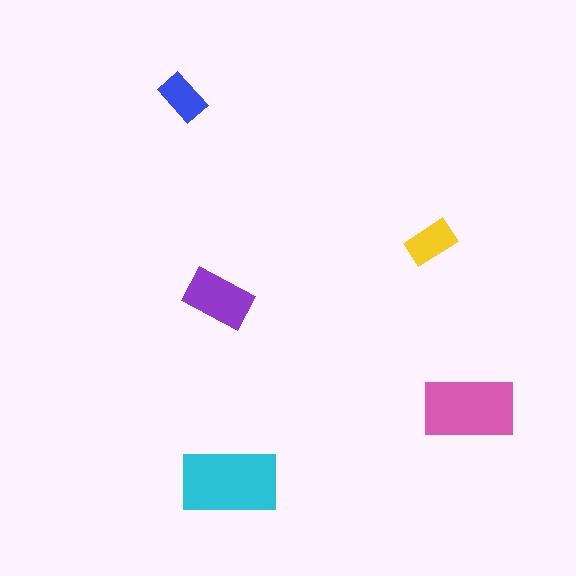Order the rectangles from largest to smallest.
the cyan one, the pink one, the purple one, the yellow one, the blue one.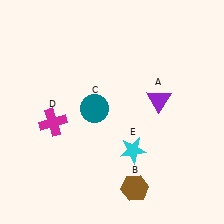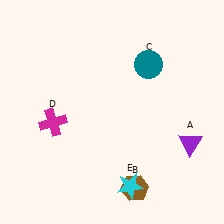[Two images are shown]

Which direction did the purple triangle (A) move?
The purple triangle (A) moved down.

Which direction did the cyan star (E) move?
The cyan star (E) moved down.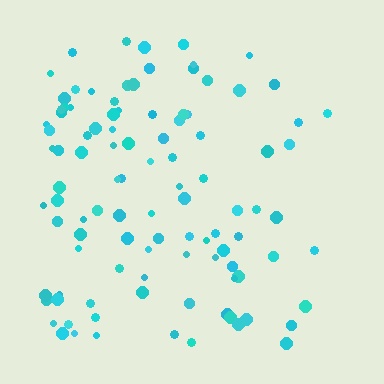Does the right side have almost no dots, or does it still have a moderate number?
Still a moderate number, just noticeably fewer than the left.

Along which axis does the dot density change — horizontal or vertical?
Horizontal.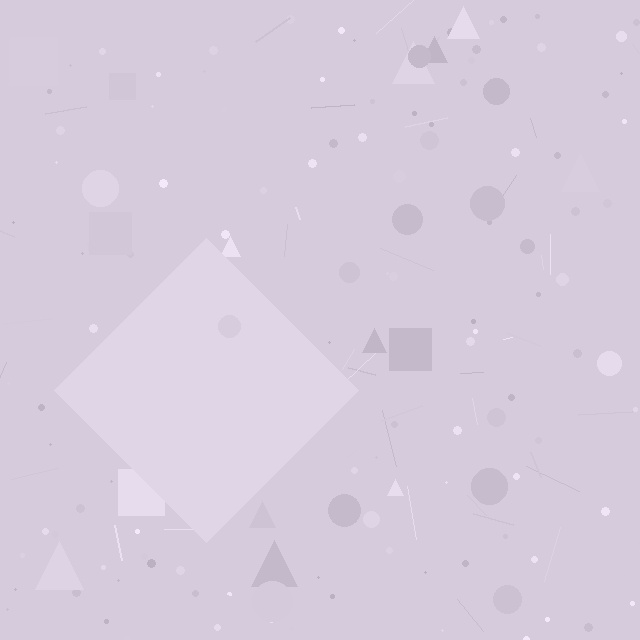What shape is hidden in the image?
A diamond is hidden in the image.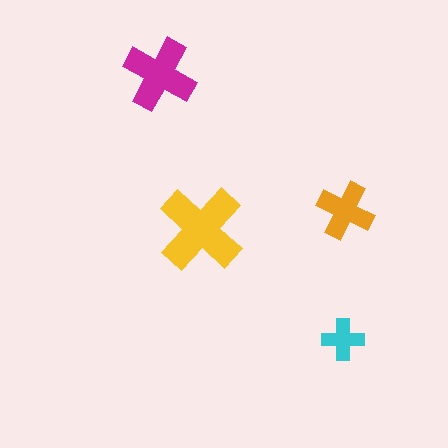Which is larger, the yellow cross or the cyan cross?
The yellow one.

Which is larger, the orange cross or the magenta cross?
The magenta one.